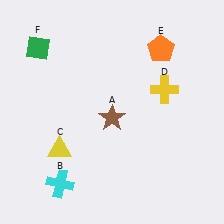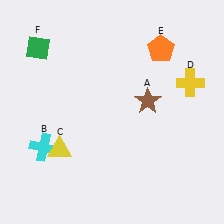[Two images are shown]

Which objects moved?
The objects that moved are: the brown star (A), the cyan cross (B), the yellow cross (D).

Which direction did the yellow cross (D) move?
The yellow cross (D) moved right.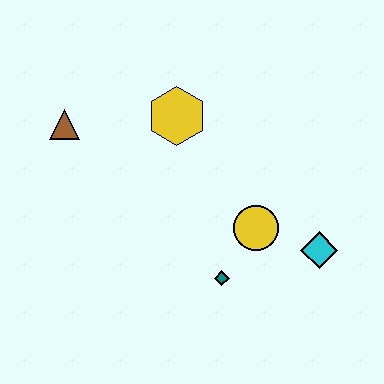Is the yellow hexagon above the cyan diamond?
Yes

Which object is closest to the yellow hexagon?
The brown triangle is closest to the yellow hexagon.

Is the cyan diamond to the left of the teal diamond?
No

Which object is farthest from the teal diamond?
The brown triangle is farthest from the teal diamond.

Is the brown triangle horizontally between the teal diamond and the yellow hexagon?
No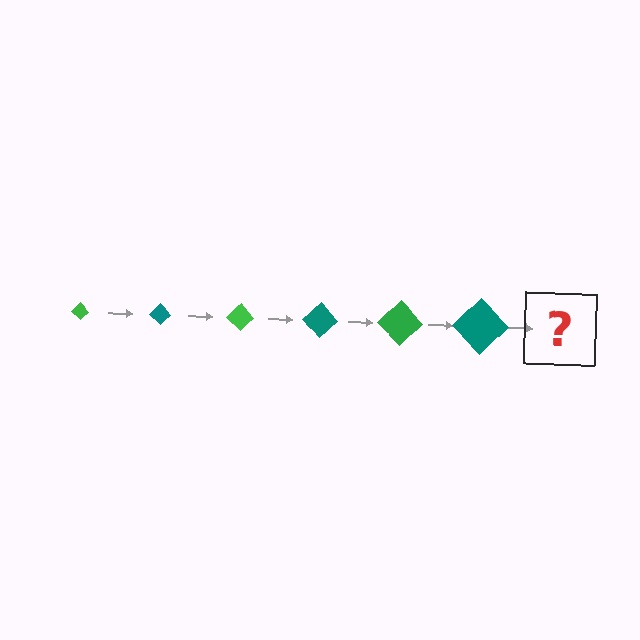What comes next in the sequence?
The next element should be a green diamond, larger than the previous one.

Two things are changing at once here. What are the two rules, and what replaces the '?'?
The two rules are that the diamond grows larger each step and the color cycles through green and teal. The '?' should be a green diamond, larger than the previous one.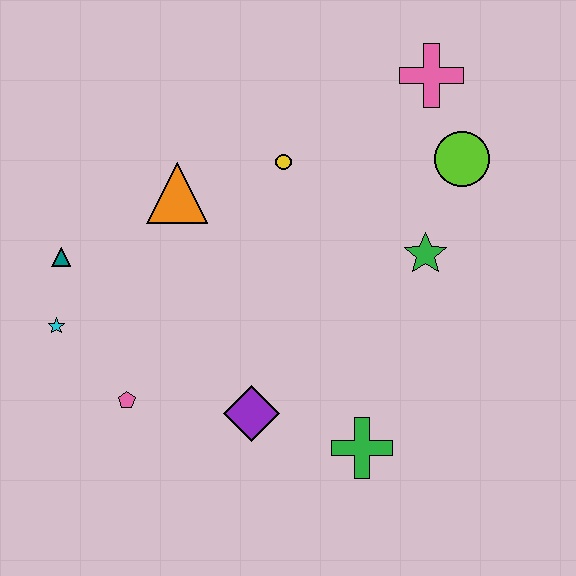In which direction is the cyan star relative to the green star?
The cyan star is to the left of the green star.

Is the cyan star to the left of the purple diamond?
Yes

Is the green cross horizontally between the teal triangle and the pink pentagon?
No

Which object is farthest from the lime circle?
The cyan star is farthest from the lime circle.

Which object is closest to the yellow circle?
The orange triangle is closest to the yellow circle.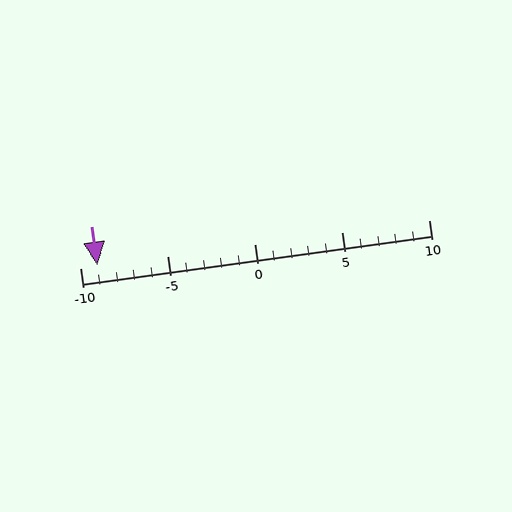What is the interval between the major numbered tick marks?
The major tick marks are spaced 5 units apart.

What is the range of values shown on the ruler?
The ruler shows values from -10 to 10.